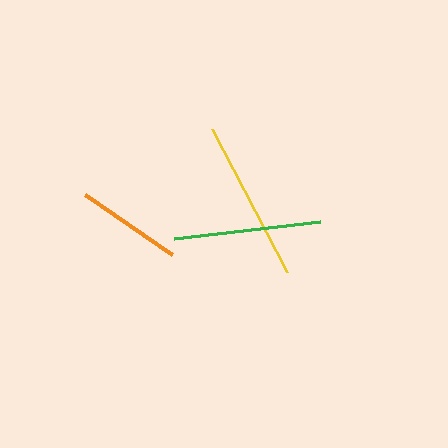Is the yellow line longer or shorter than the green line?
The yellow line is longer than the green line.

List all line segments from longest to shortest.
From longest to shortest: yellow, green, orange.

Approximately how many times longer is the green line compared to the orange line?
The green line is approximately 1.4 times the length of the orange line.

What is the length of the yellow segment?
The yellow segment is approximately 161 pixels long.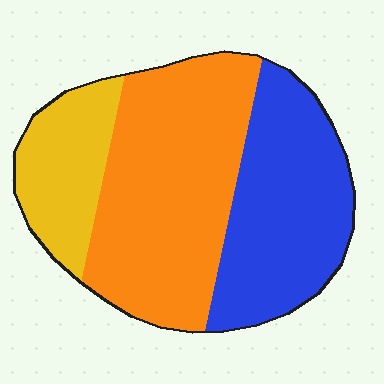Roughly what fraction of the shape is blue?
Blue takes up about one third (1/3) of the shape.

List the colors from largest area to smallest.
From largest to smallest: orange, blue, yellow.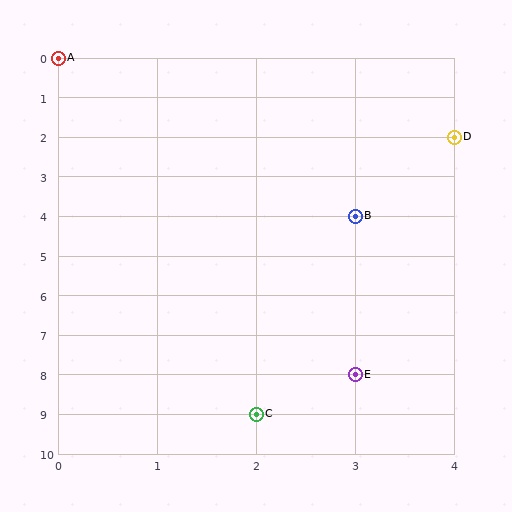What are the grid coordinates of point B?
Point B is at grid coordinates (3, 4).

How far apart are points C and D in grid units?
Points C and D are 2 columns and 7 rows apart (about 7.3 grid units diagonally).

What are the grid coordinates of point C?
Point C is at grid coordinates (2, 9).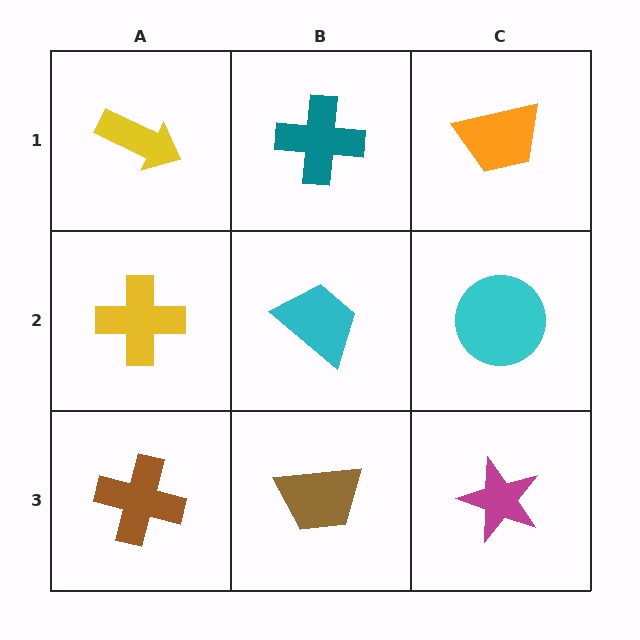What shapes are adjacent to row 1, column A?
A yellow cross (row 2, column A), a teal cross (row 1, column B).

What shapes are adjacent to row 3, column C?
A cyan circle (row 2, column C), a brown trapezoid (row 3, column B).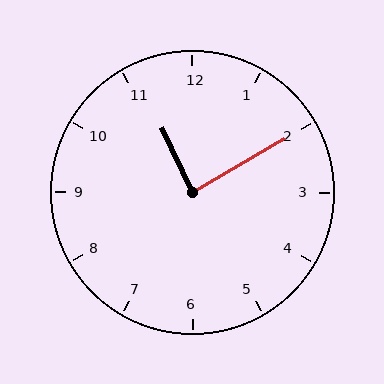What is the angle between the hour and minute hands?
Approximately 85 degrees.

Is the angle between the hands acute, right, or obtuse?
It is right.